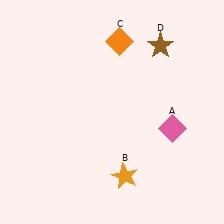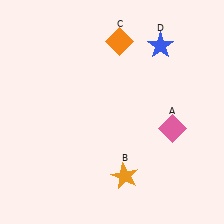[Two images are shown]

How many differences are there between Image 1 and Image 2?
There is 1 difference between the two images.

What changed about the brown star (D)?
In Image 1, D is brown. In Image 2, it changed to blue.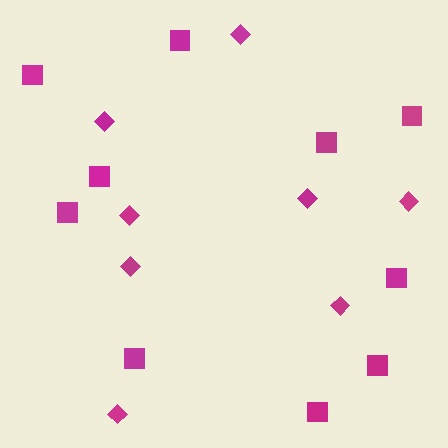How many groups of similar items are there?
There are 2 groups: one group of squares (10) and one group of diamonds (8).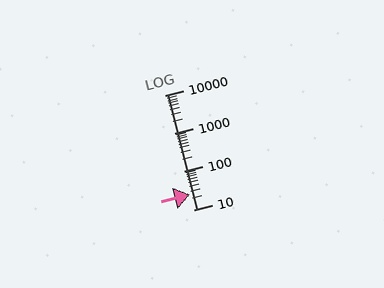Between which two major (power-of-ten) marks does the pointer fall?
The pointer is between 10 and 100.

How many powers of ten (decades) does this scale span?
The scale spans 3 decades, from 10 to 10000.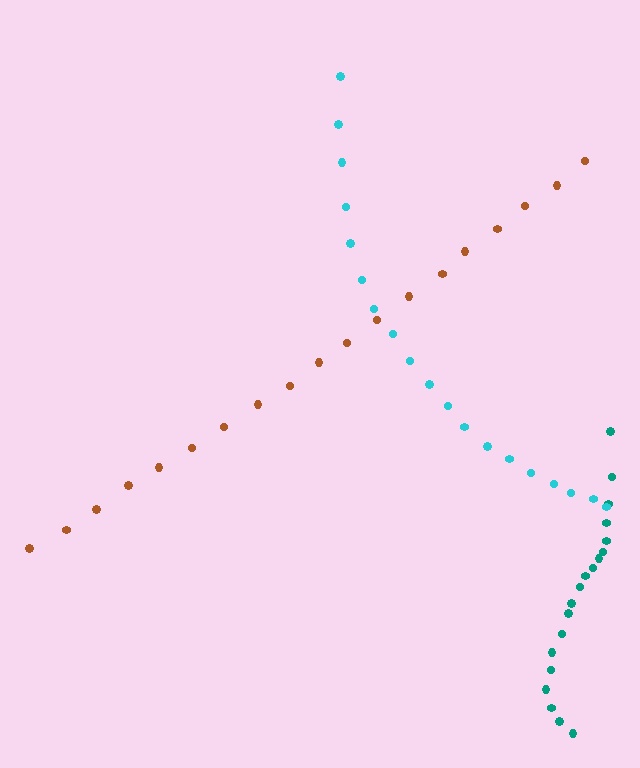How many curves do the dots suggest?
There are 3 distinct paths.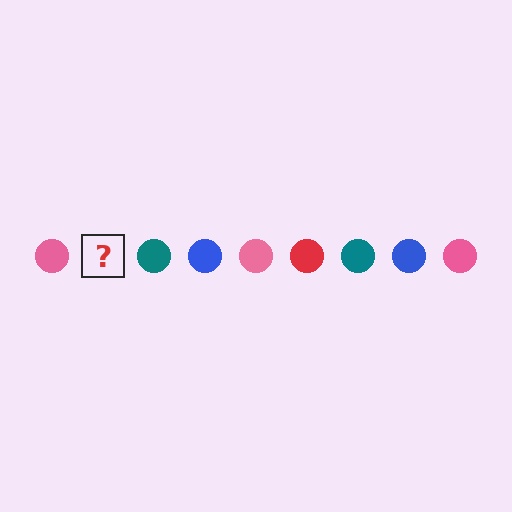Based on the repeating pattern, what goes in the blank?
The blank should be a red circle.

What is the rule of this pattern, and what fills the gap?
The rule is that the pattern cycles through pink, red, teal, blue circles. The gap should be filled with a red circle.